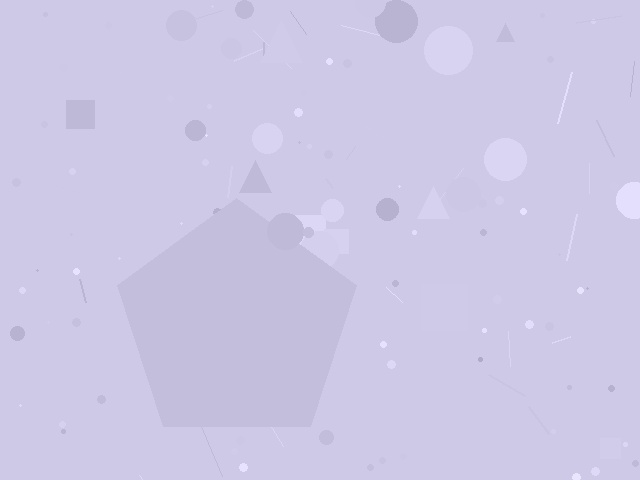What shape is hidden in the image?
A pentagon is hidden in the image.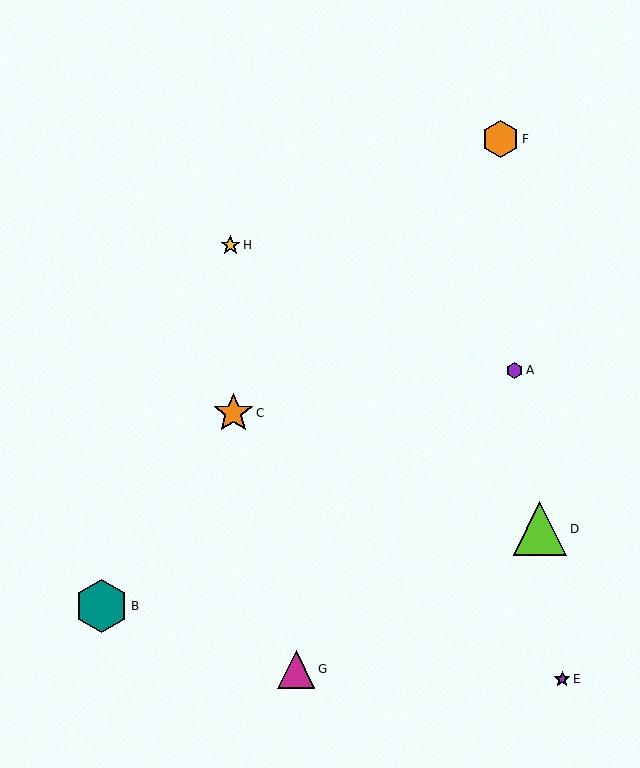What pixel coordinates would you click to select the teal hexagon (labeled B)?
Click at (101, 606) to select the teal hexagon B.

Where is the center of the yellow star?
The center of the yellow star is at (230, 245).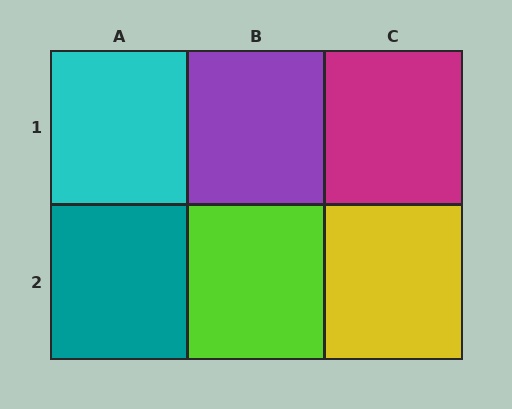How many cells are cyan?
1 cell is cyan.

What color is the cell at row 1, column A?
Cyan.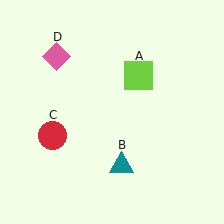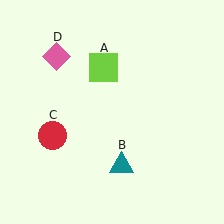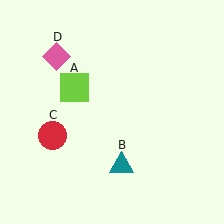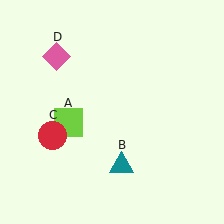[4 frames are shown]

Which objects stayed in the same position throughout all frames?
Teal triangle (object B) and red circle (object C) and pink diamond (object D) remained stationary.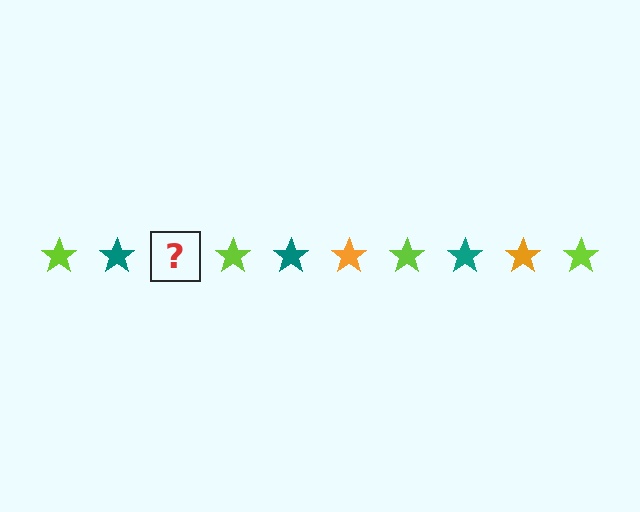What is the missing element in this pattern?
The missing element is an orange star.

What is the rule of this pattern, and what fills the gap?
The rule is that the pattern cycles through lime, teal, orange stars. The gap should be filled with an orange star.